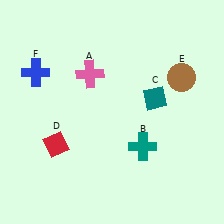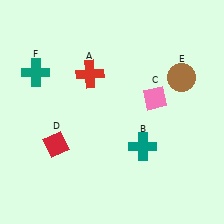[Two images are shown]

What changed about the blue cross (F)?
In Image 1, F is blue. In Image 2, it changed to teal.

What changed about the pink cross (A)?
In Image 1, A is pink. In Image 2, it changed to red.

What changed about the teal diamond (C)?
In Image 1, C is teal. In Image 2, it changed to pink.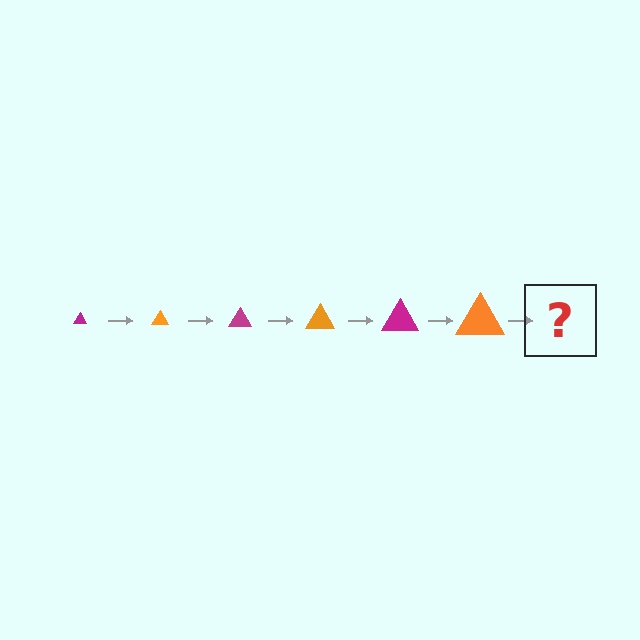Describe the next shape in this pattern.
It should be a magenta triangle, larger than the previous one.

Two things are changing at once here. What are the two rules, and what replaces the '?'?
The two rules are that the triangle grows larger each step and the color cycles through magenta and orange. The '?' should be a magenta triangle, larger than the previous one.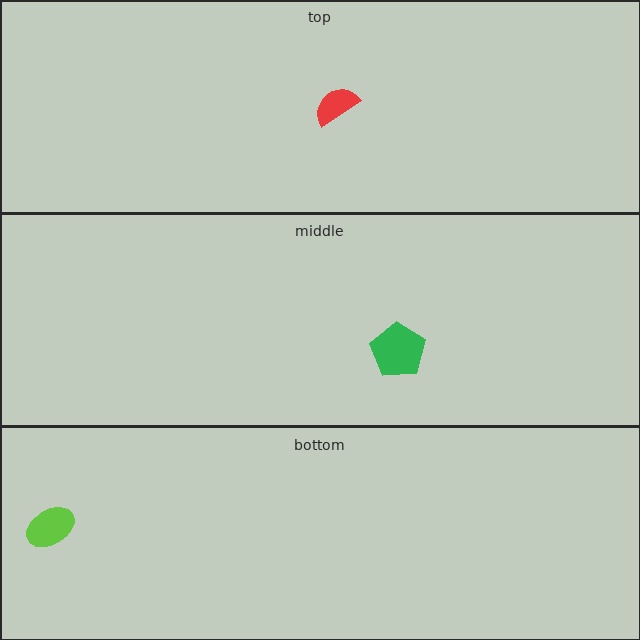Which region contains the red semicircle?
The top region.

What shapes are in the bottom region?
The lime ellipse.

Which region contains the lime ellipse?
The bottom region.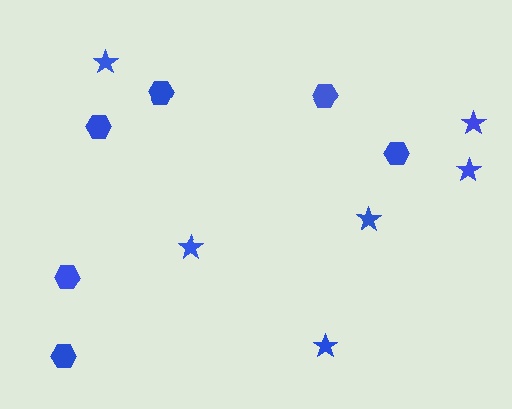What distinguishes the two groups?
There are 2 groups: one group of hexagons (6) and one group of stars (6).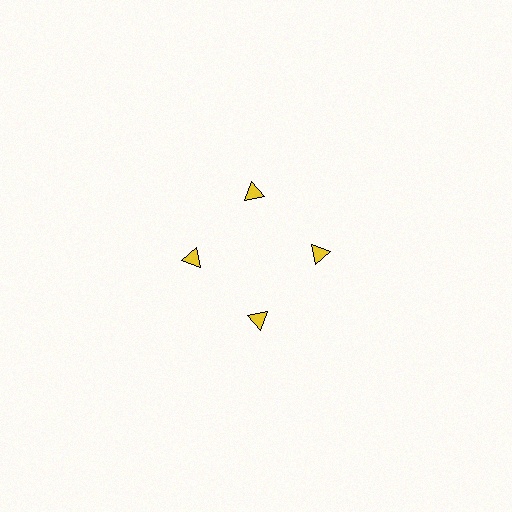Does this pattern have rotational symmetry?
Yes, this pattern has 4-fold rotational symmetry. It looks the same after rotating 90 degrees around the center.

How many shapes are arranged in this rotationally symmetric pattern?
There are 4 shapes, arranged in 4 groups of 1.